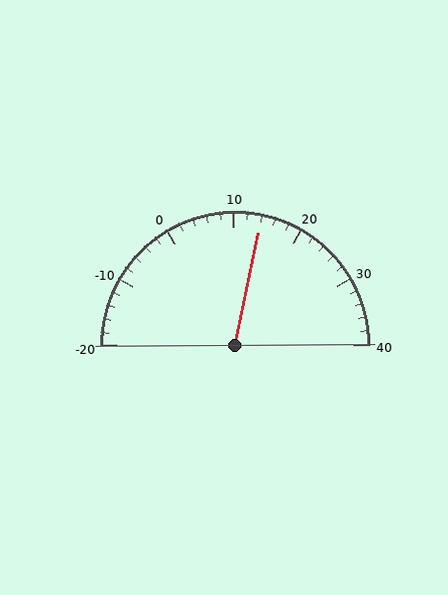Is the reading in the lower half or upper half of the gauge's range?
The reading is in the upper half of the range (-20 to 40).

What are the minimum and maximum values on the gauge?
The gauge ranges from -20 to 40.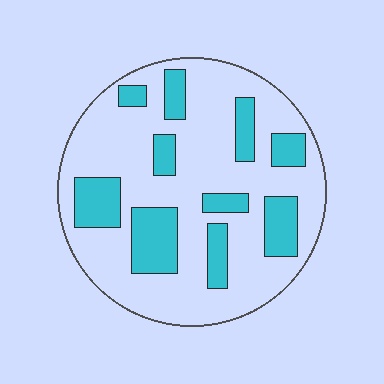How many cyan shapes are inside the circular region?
10.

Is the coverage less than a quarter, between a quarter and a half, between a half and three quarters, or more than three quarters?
Between a quarter and a half.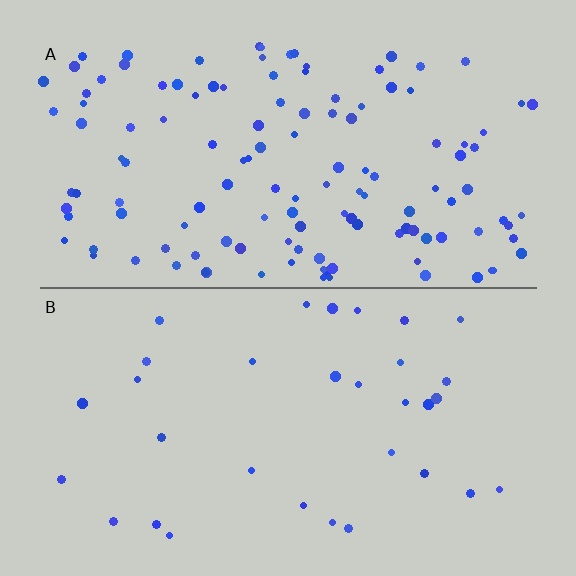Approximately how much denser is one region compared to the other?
Approximately 3.9× — region A over region B.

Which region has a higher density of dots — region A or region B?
A (the top).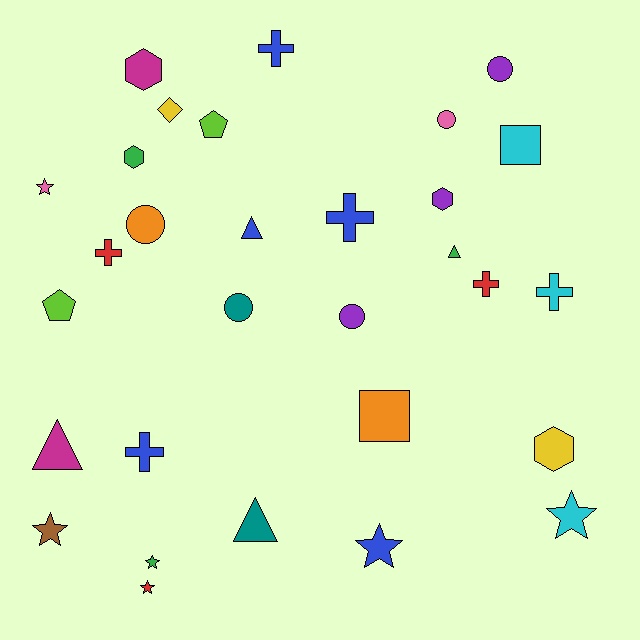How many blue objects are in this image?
There are 5 blue objects.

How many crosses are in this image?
There are 6 crosses.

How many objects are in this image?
There are 30 objects.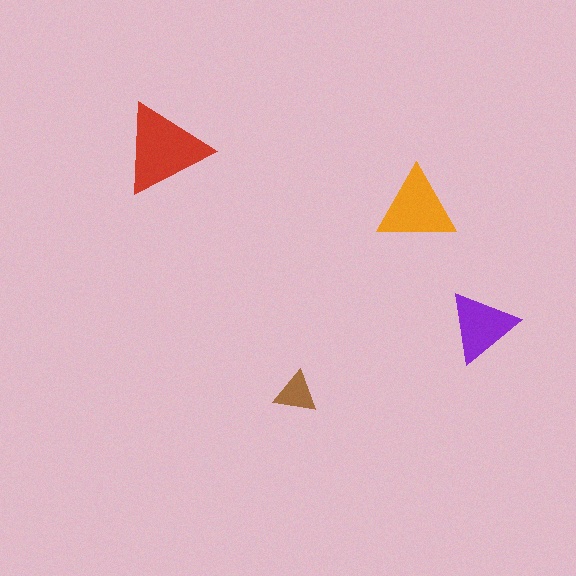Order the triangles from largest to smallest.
the red one, the orange one, the purple one, the brown one.